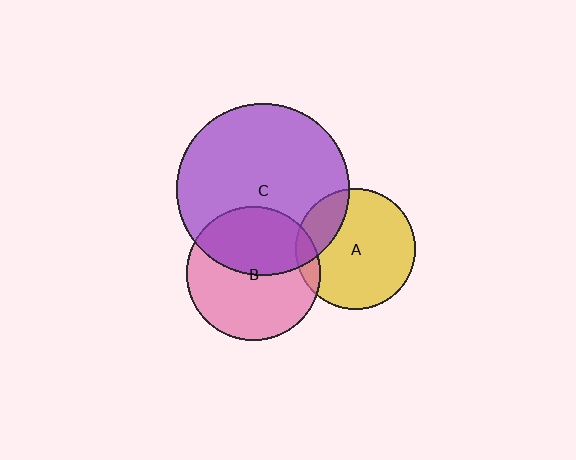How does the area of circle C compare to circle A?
Approximately 2.1 times.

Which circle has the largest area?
Circle C (purple).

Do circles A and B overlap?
Yes.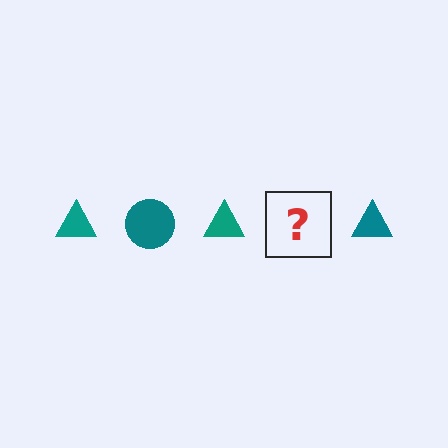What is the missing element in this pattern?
The missing element is a teal circle.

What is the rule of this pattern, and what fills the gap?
The rule is that the pattern cycles through triangle, circle shapes in teal. The gap should be filled with a teal circle.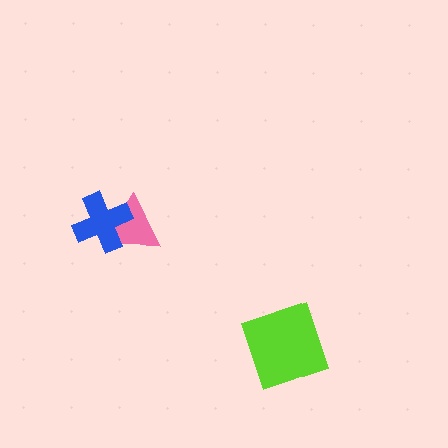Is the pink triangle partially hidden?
Yes, it is partially covered by another shape.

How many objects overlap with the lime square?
0 objects overlap with the lime square.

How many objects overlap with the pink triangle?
1 object overlaps with the pink triangle.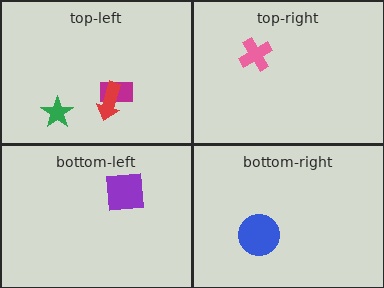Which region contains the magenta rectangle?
The top-left region.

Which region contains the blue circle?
The bottom-right region.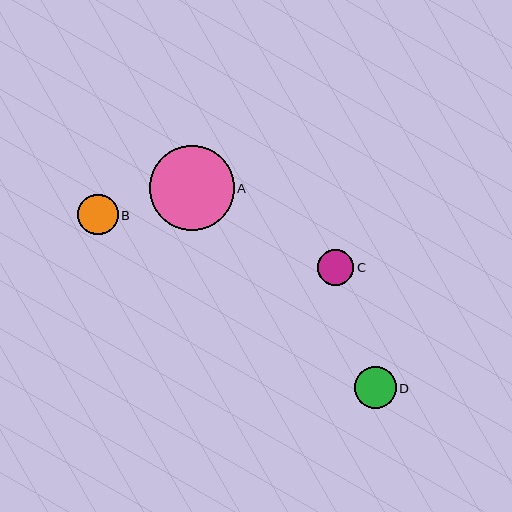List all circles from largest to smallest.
From largest to smallest: A, D, B, C.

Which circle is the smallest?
Circle C is the smallest with a size of approximately 36 pixels.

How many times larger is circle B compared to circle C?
Circle B is approximately 1.1 times the size of circle C.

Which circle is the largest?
Circle A is the largest with a size of approximately 85 pixels.